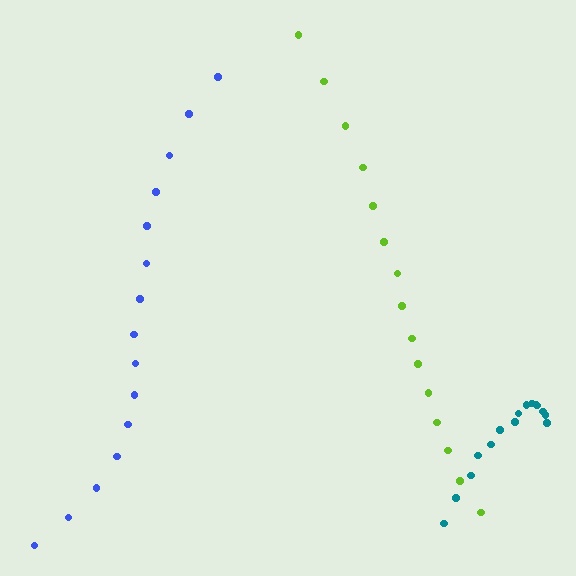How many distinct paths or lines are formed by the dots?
There are 3 distinct paths.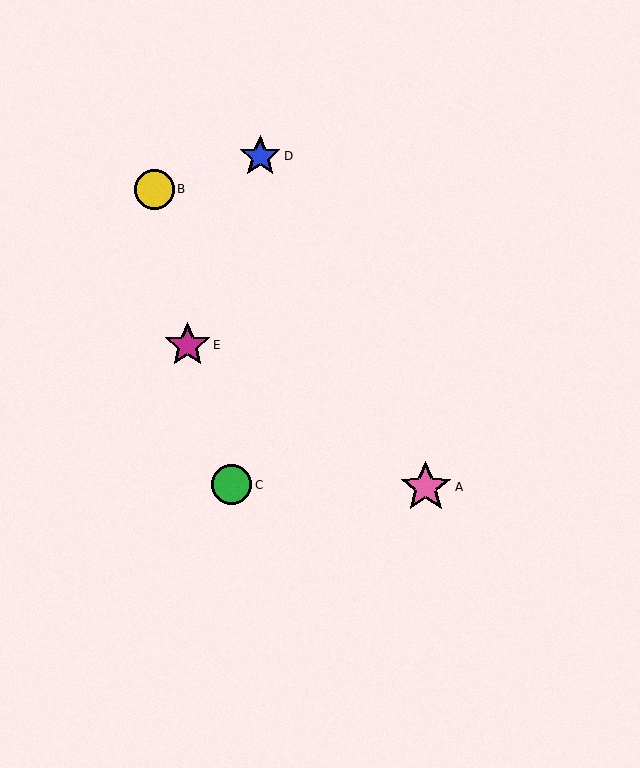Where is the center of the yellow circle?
The center of the yellow circle is at (154, 189).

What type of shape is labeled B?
Shape B is a yellow circle.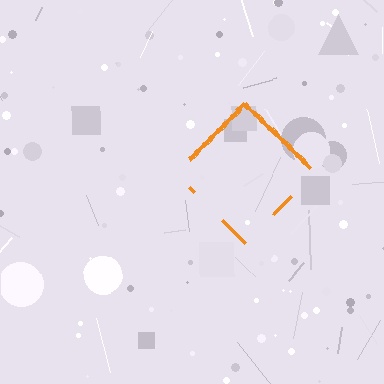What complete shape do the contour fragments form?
The contour fragments form a diamond.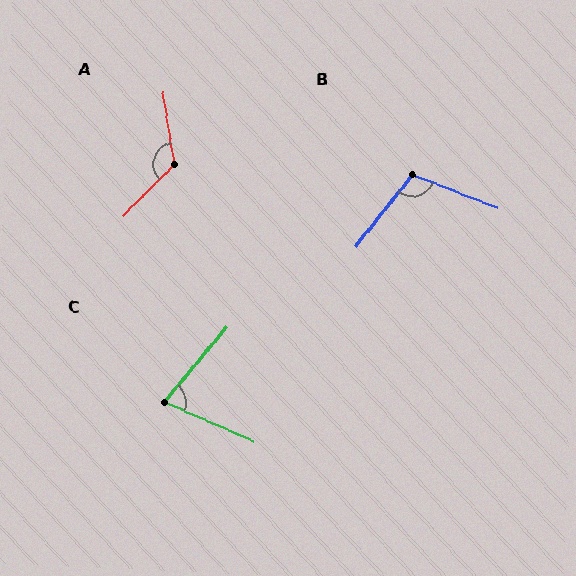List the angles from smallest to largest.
C (74°), B (107°), A (126°).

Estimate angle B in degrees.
Approximately 107 degrees.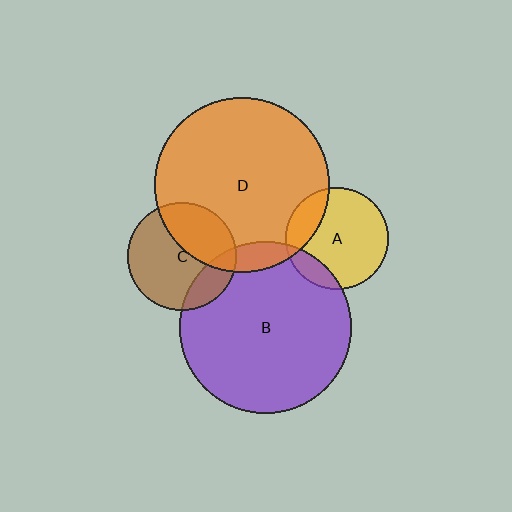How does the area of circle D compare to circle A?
Approximately 2.9 times.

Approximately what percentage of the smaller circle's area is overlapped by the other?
Approximately 20%.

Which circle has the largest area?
Circle D (orange).